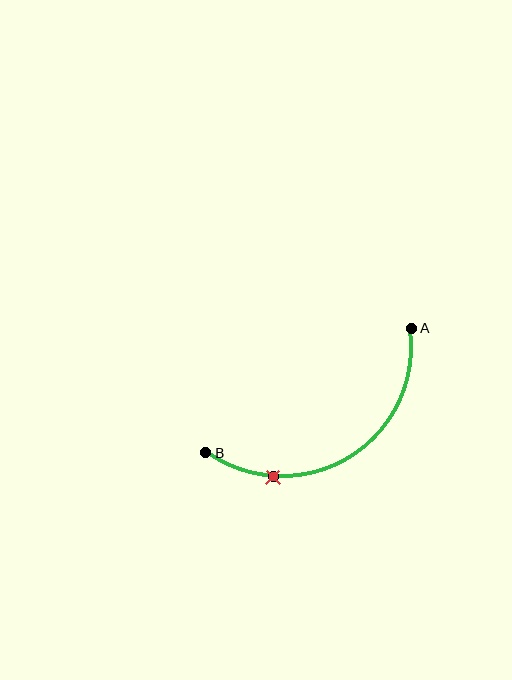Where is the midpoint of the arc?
The arc midpoint is the point on the curve farthest from the straight line joining A and B. It sits below that line.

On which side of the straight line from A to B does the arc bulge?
The arc bulges below the straight line connecting A and B.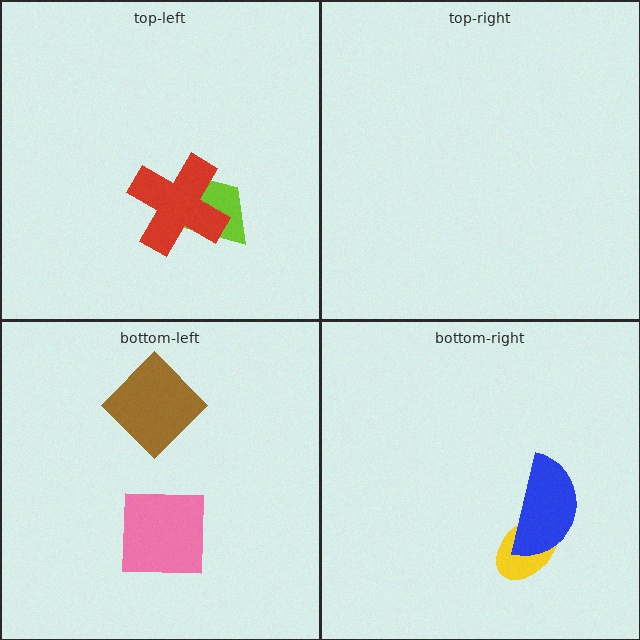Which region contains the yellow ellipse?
The bottom-right region.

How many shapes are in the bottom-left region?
2.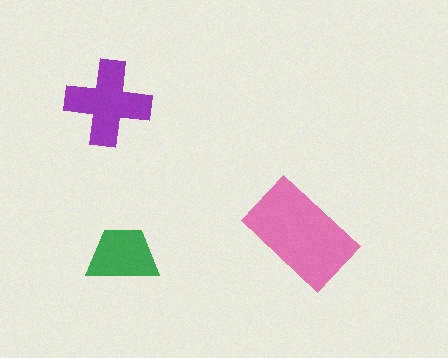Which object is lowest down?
The green trapezoid is bottommost.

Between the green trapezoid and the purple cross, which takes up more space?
The purple cross.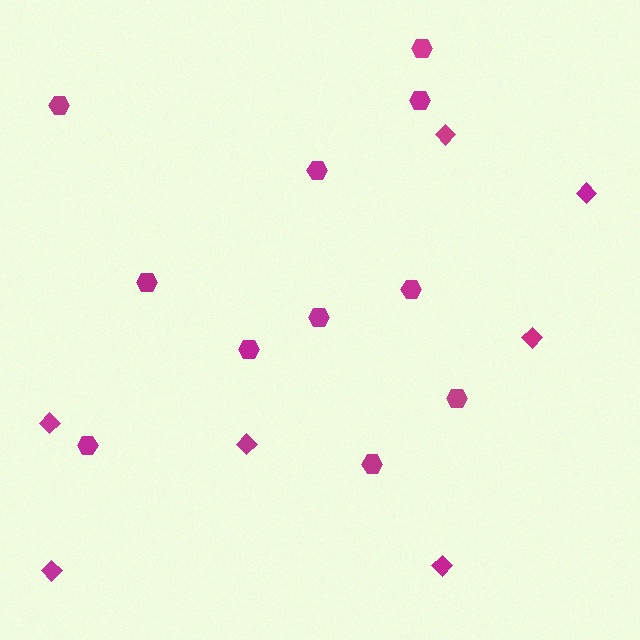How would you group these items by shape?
There are 2 groups: one group of hexagons (11) and one group of diamonds (7).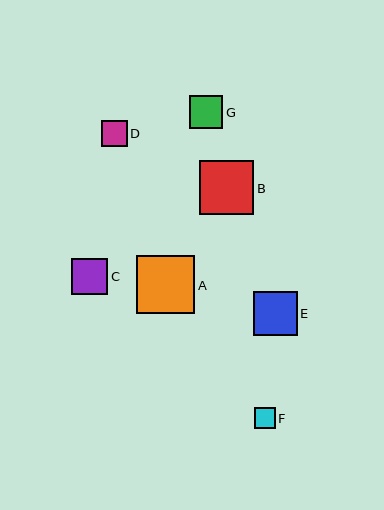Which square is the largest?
Square A is the largest with a size of approximately 59 pixels.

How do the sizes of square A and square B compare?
Square A and square B are approximately the same size.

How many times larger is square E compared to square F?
Square E is approximately 2.1 times the size of square F.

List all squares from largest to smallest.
From largest to smallest: A, B, E, C, G, D, F.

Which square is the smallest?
Square F is the smallest with a size of approximately 21 pixels.